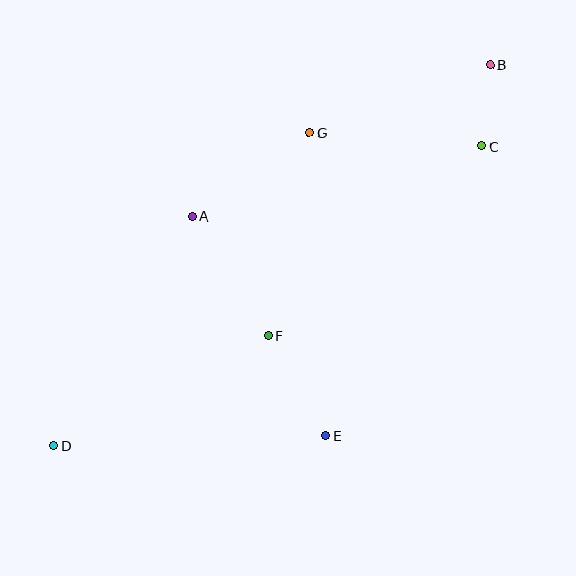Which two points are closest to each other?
Points B and C are closest to each other.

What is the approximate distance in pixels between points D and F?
The distance between D and F is approximately 241 pixels.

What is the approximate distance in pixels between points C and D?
The distance between C and D is approximately 523 pixels.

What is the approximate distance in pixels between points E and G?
The distance between E and G is approximately 304 pixels.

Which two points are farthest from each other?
Points B and D are farthest from each other.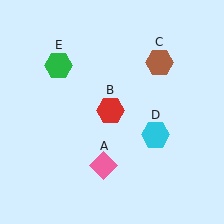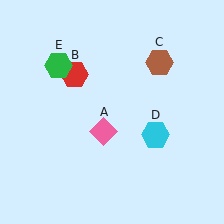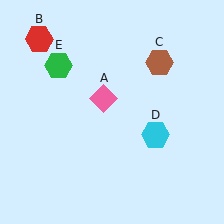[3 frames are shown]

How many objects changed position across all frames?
2 objects changed position: pink diamond (object A), red hexagon (object B).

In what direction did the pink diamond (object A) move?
The pink diamond (object A) moved up.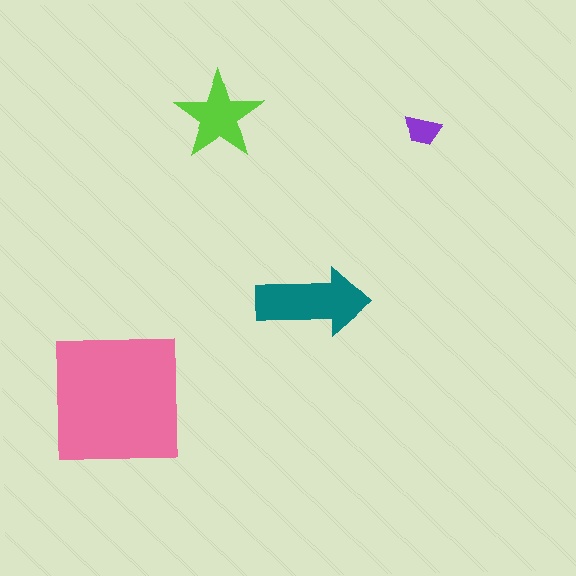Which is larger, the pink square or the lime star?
The pink square.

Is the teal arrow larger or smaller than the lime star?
Larger.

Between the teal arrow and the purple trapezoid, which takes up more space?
The teal arrow.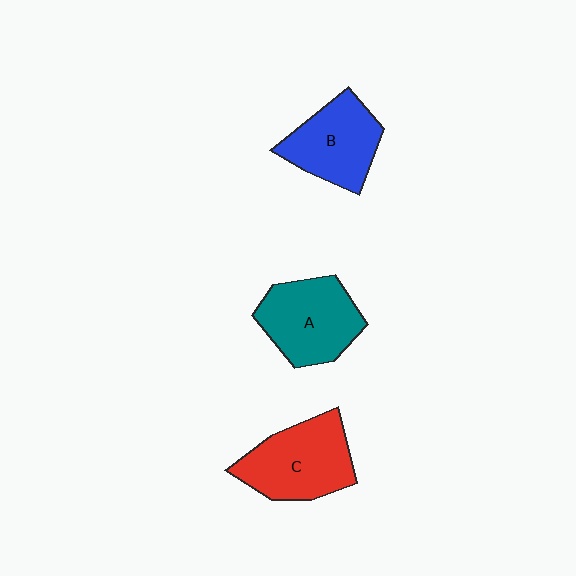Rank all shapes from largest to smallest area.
From largest to smallest: C (red), A (teal), B (blue).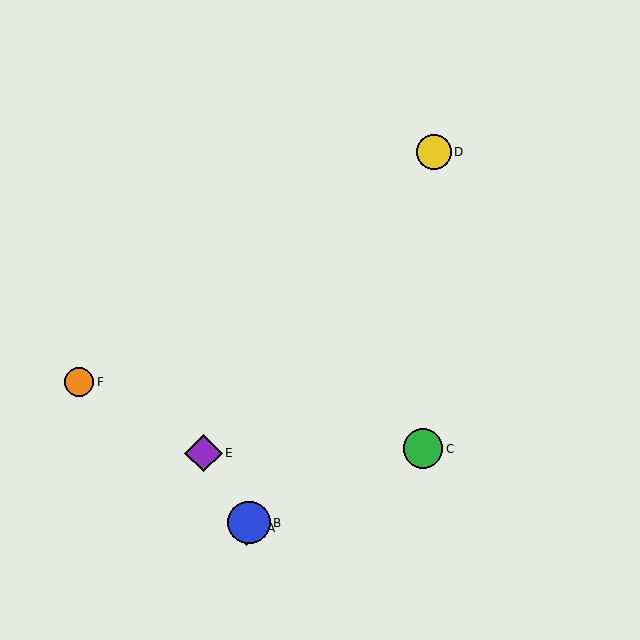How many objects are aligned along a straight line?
3 objects (A, B, D) are aligned along a straight line.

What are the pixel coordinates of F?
Object F is at (79, 382).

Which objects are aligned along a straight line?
Objects A, B, D are aligned along a straight line.